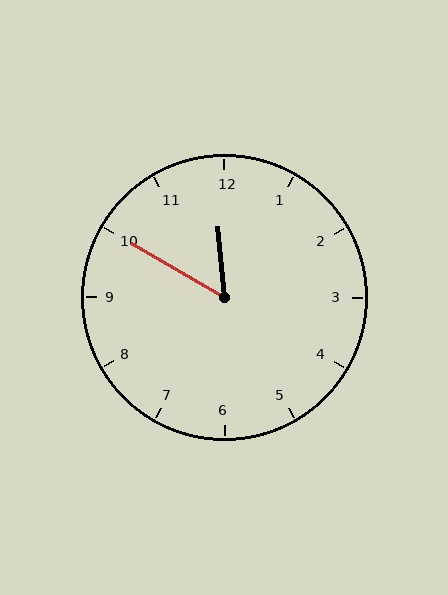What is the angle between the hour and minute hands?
Approximately 55 degrees.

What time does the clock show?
11:50.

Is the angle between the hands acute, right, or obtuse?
It is acute.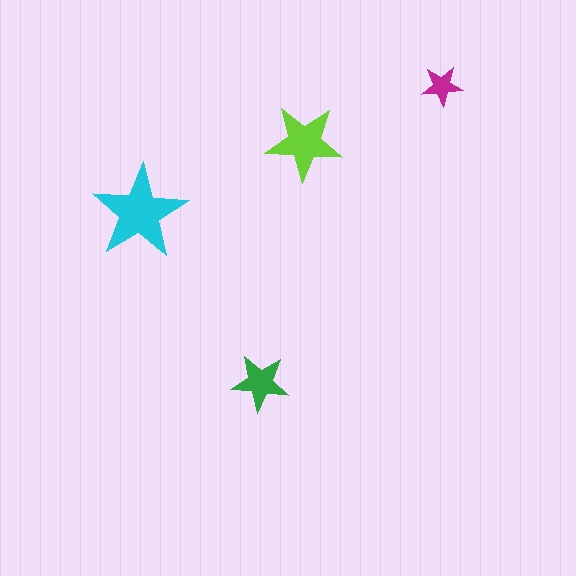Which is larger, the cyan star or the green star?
The cyan one.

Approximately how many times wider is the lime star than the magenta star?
About 2 times wider.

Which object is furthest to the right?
The magenta star is rightmost.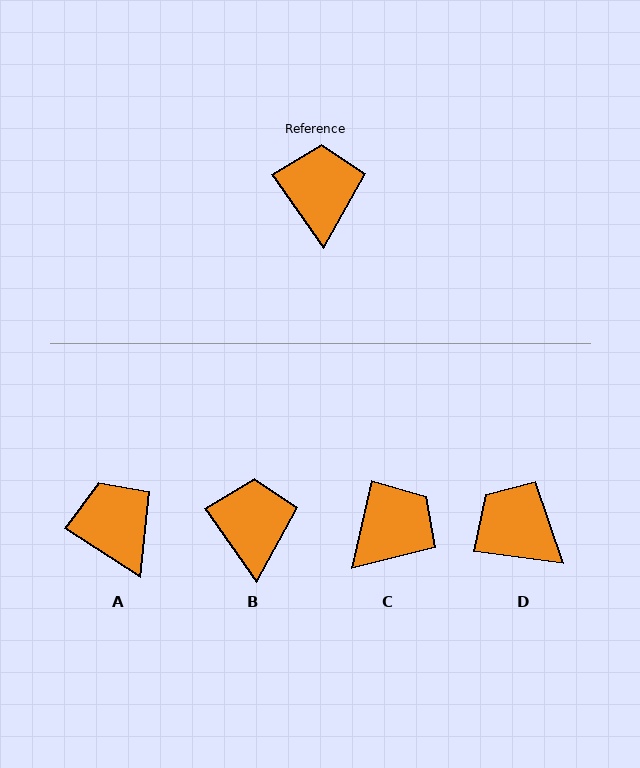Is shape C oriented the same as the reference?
No, it is off by about 47 degrees.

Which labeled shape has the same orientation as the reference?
B.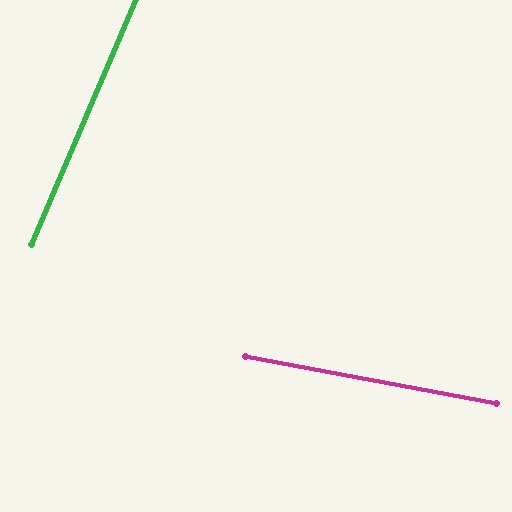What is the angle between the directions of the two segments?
Approximately 77 degrees.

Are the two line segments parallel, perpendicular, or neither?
Neither parallel nor perpendicular — they differ by about 77°.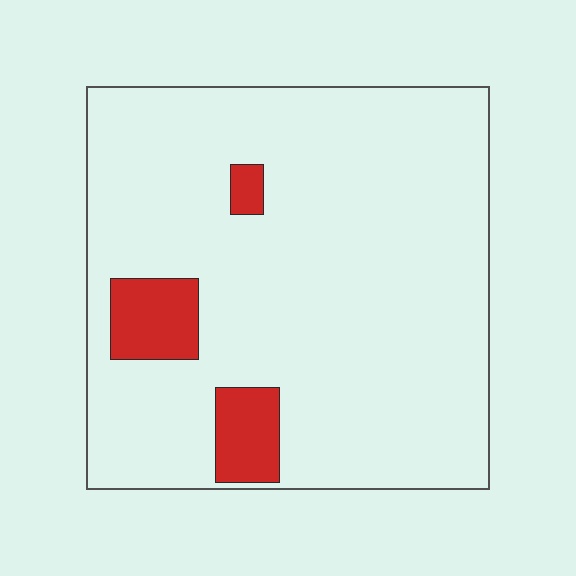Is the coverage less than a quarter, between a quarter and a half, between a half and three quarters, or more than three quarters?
Less than a quarter.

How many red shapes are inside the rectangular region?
3.